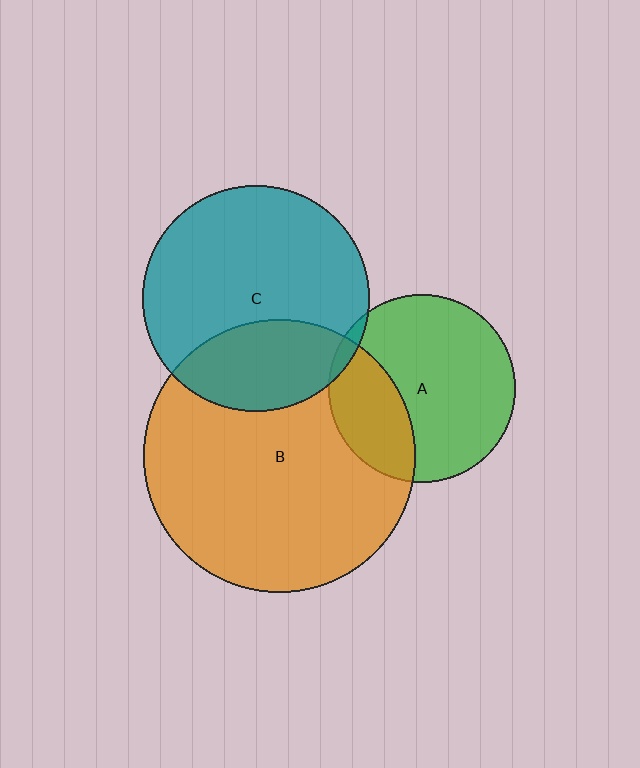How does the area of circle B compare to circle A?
Approximately 2.1 times.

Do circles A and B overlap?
Yes.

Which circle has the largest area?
Circle B (orange).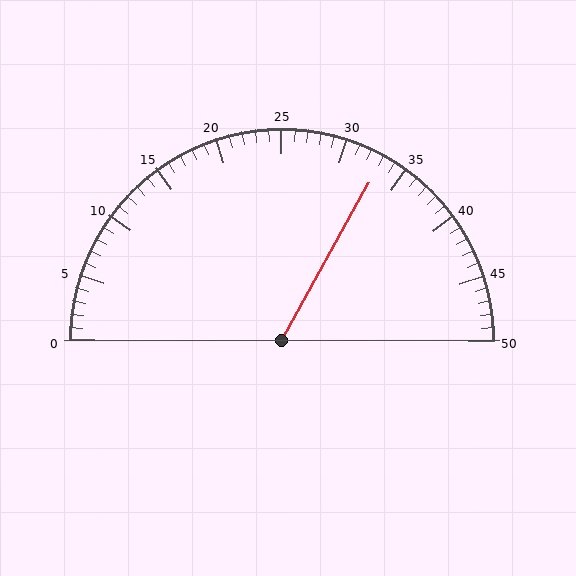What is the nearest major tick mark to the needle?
The nearest major tick mark is 35.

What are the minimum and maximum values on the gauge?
The gauge ranges from 0 to 50.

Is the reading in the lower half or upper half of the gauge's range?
The reading is in the upper half of the range (0 to 50).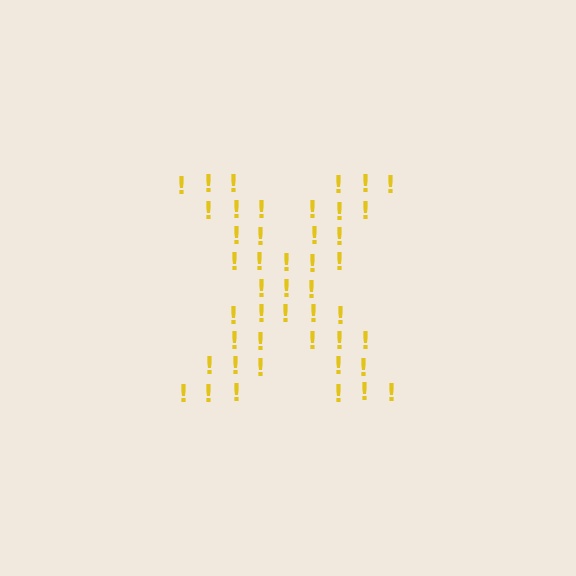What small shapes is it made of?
It is made of small exclamation marks.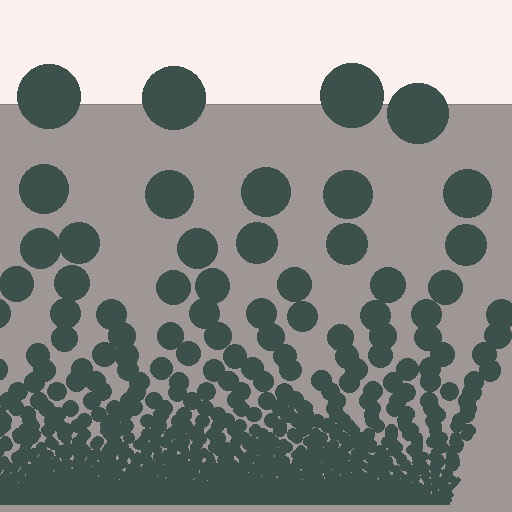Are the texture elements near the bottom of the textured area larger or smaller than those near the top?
Smaller. The gradient is inverted — elements near the bottom are smaller and denser.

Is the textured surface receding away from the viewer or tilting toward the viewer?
The surface appears to tilt toward the viewer. Texture elements get larger and sparser toward the top.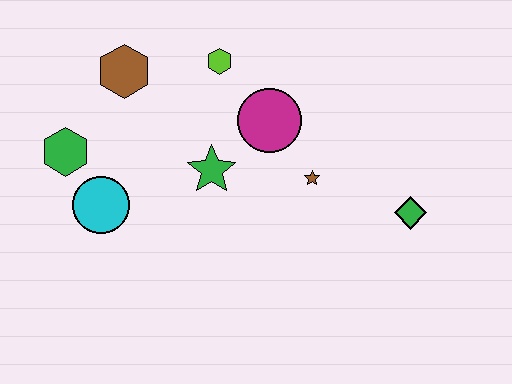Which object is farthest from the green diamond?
The green hexagon is farthest from the green diamond.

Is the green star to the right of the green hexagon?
Yes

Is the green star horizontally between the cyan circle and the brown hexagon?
No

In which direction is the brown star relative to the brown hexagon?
The brown star is to the right of the brown hexagon.